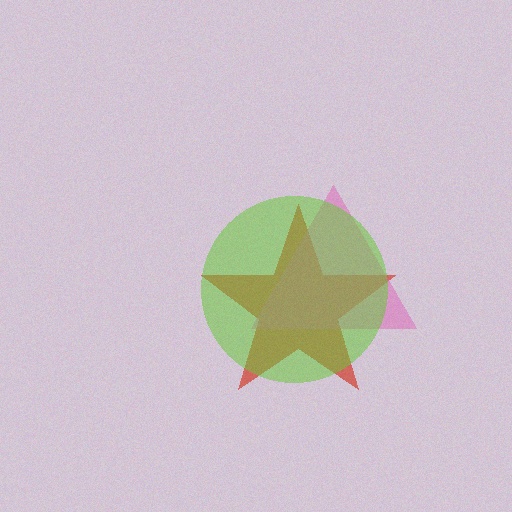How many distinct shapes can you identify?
There are 3 distinct shapes: a red star, a pink triangle, a lime circle.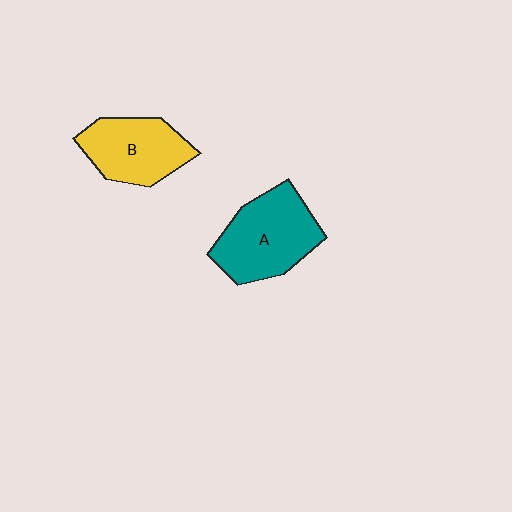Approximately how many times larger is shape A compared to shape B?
Approximately 1.2 times.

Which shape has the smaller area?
Shape B (yellow).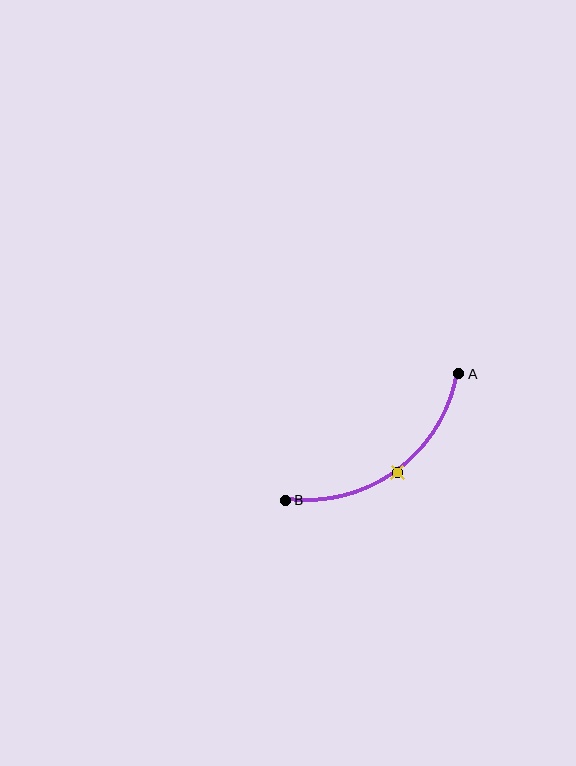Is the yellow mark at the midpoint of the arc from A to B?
Yes. The yellow mark lies on the arc at equal arc-length from both A and B — it is the arc midpoint.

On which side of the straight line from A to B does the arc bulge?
The arc bulges below and to the right of the straight line connecting A and B.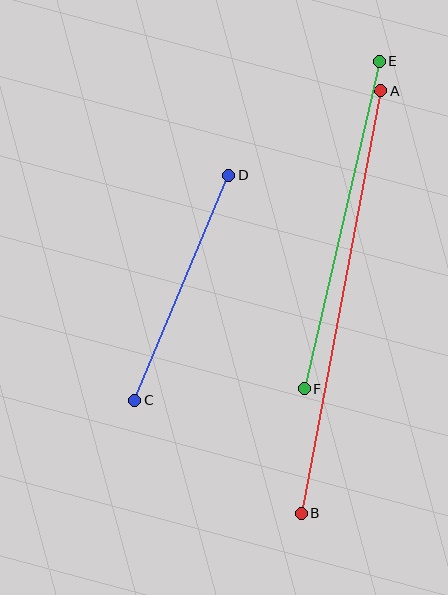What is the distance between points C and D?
The distance is approximately 244 pixels.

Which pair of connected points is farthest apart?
Points A and B are farthest apart.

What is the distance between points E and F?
The distance is approximately 336 pixels.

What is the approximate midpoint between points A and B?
The midpoint is at approximately (341, 302) pixels.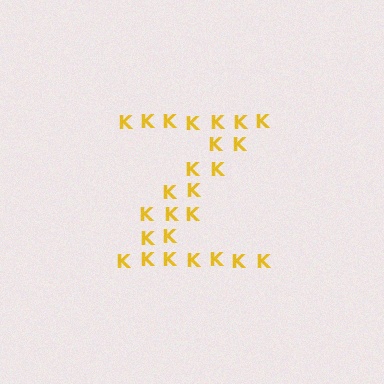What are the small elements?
The small elements are letter K's.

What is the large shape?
The large shape is the letter Z.